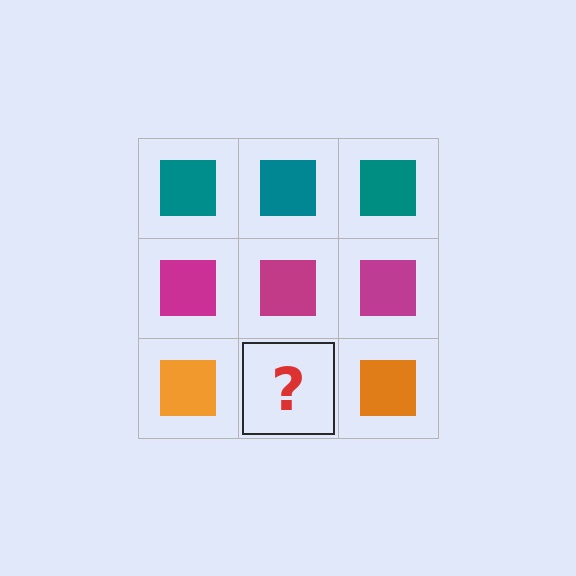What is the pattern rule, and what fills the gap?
The rule is that each row has a consistent color. The gap should be filled with an orange square.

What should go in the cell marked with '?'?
The missing cell should contain an orange square.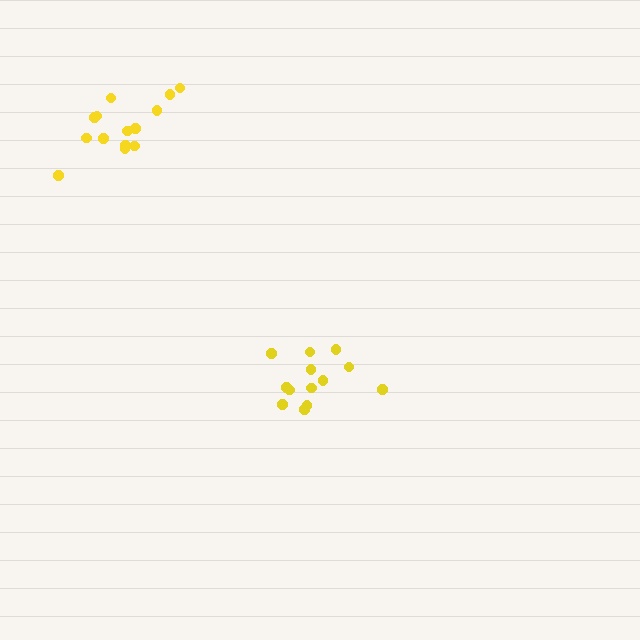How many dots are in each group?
Group 1: 13 dots, Group 2: 14 dots (27 total).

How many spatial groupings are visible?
There are 2 spatial groupings.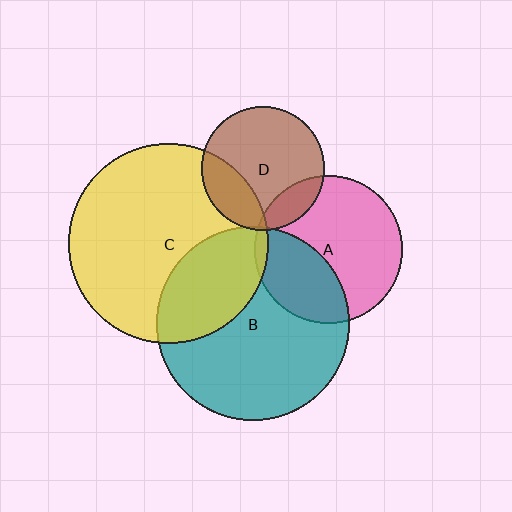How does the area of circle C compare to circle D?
Approximately 2.7 times.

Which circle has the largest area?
Circle C (yellow).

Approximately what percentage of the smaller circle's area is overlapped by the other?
Approximately 15%.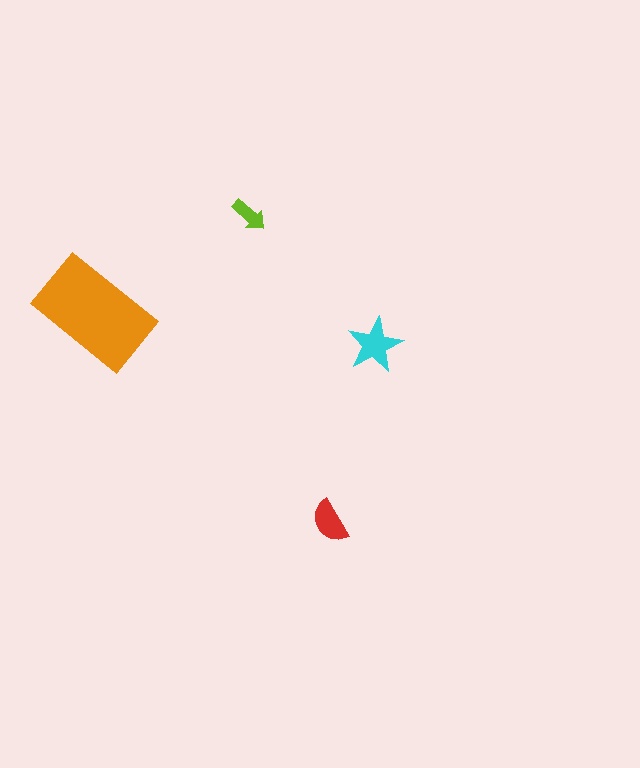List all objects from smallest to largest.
The lime arrow, the red semicircle, the cyan star, the orange rectangle.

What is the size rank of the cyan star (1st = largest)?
2nd.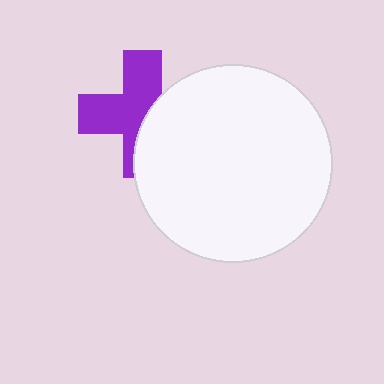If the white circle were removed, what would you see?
You would see the complete purple cross.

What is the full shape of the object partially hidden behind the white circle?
The partially hidden object is a purple cross.